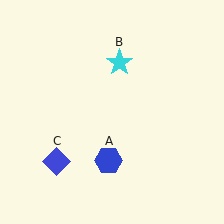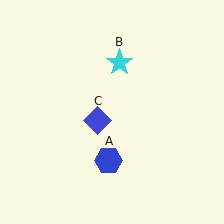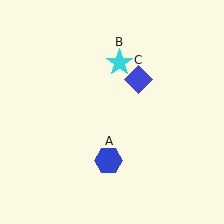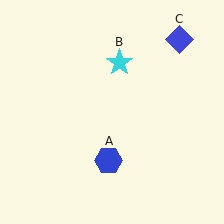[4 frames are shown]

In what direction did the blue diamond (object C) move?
The blue diamond (object C) moved up and to the right.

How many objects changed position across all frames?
1 object changed position: blue diamond (object C).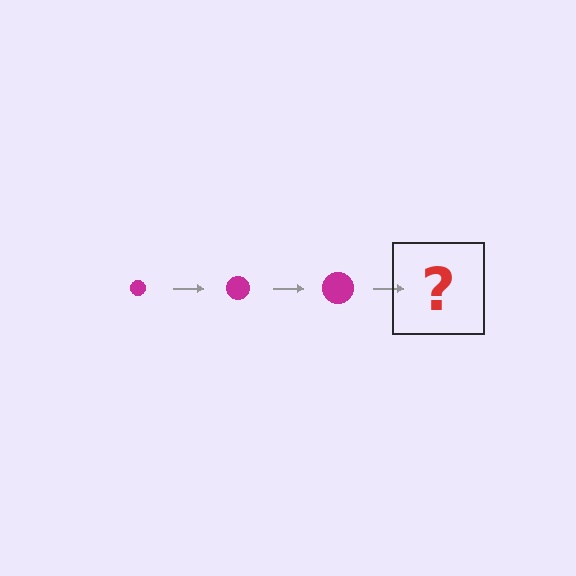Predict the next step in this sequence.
The next step is a magenta circle, larger than the previous one.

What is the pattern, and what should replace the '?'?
The pattern is that the circle gets progressively larger each step. The '?' should be a magenta circle, larger than the previous one.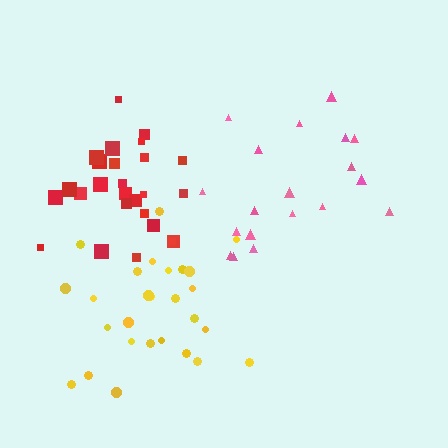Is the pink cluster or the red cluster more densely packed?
Red.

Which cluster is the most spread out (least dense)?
Pink.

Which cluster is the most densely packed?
Red.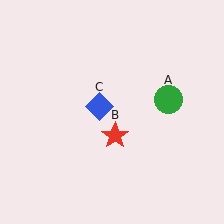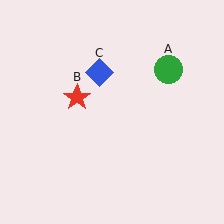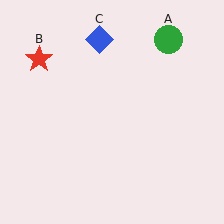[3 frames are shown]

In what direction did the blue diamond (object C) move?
The blue diamond (object C) moved up.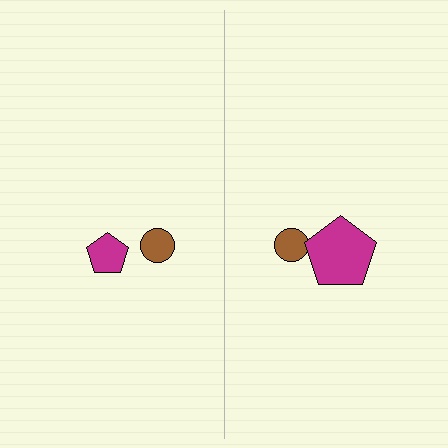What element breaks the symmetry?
The magenta pentagon on the right side has a different size than its mirror counterpart.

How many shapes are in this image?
There are 4 shapes in this image.